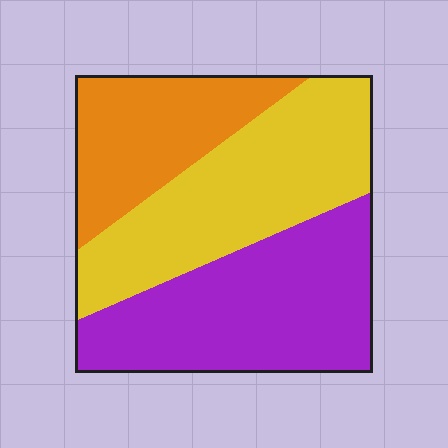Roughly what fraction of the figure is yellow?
Yellow takes up about three eighths (3/8) of the figure.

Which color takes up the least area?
Orange, at roughly 25%.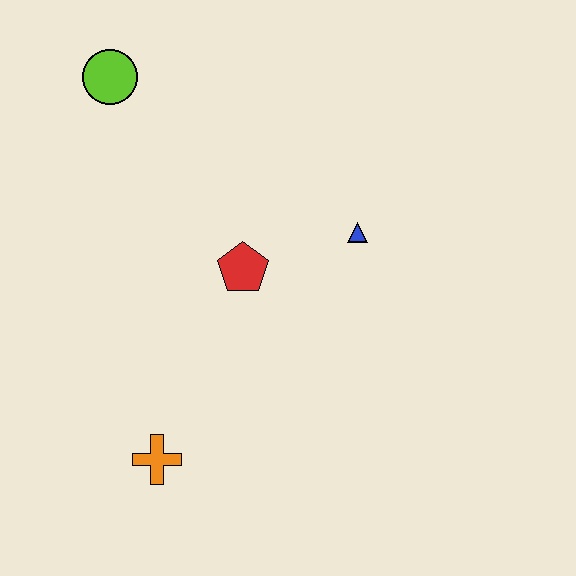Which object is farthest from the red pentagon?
The lime circle is farthest from the red pentagon.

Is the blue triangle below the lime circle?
Yes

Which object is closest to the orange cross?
The red pentagon is closest to the orange cross.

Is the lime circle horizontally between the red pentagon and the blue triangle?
No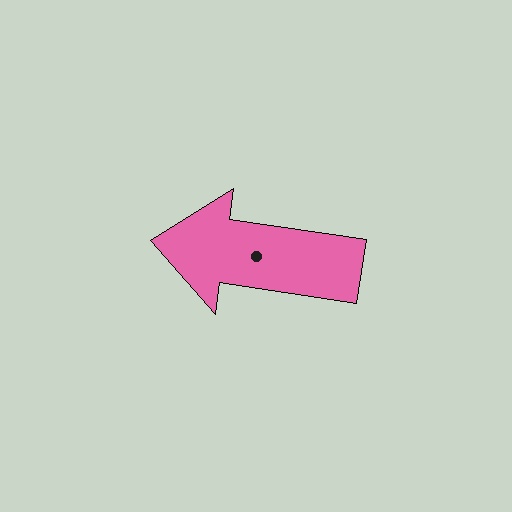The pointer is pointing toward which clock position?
Roughly 9 o'clock.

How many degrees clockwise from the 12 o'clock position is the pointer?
Approximately 278 degrees.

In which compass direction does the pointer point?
West.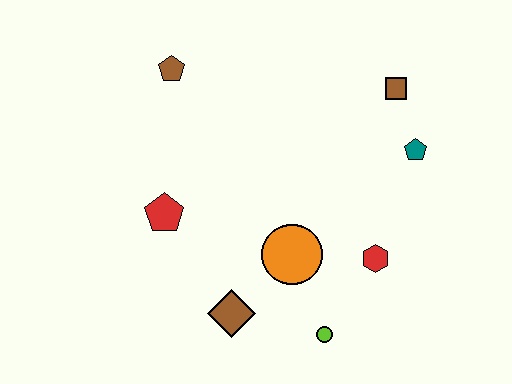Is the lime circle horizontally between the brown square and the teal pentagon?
No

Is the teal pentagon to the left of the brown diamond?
No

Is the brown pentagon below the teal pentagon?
No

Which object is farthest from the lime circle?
The brown pentagon is farthest from the lime circle.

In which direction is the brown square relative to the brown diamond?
The brown square is above the brown diamond.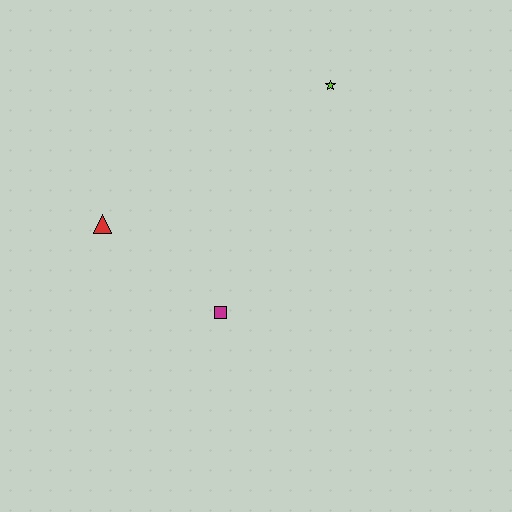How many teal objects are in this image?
There are no teal objects.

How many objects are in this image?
There are 3 objects.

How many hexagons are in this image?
There are no hexagons.